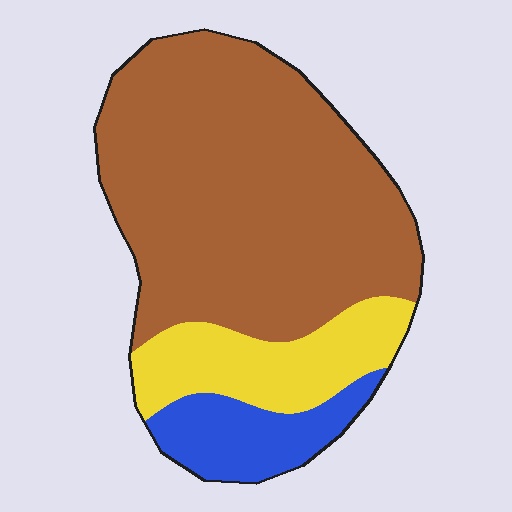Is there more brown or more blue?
Brown.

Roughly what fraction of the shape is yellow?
Yellow takes up between a sixth and a third of the shape.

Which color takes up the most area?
Brown, at roughly 70%.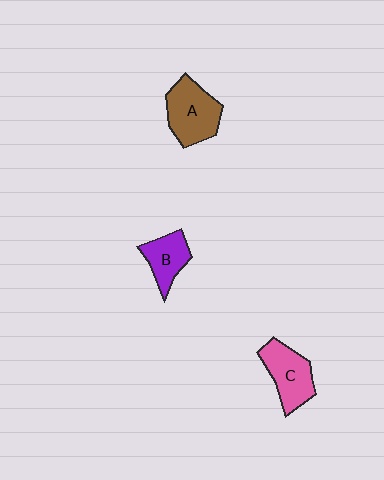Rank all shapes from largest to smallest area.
From largest to smallest: A (brown), C (pink), B (purple).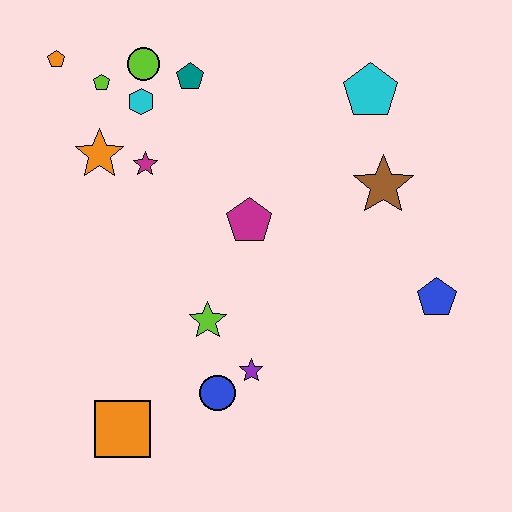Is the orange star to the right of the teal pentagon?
No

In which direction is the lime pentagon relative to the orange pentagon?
The lime pentagon is to the right of the orange pentagon.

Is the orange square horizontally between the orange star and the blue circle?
Yes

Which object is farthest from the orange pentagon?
The blue pentagon is farthest from the orange pentagon.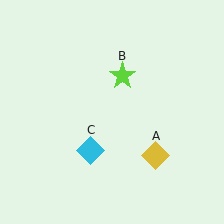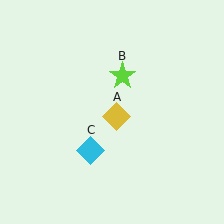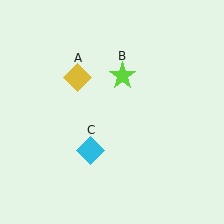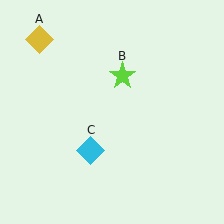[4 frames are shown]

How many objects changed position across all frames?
1 object changed position: yellow diamond (object A).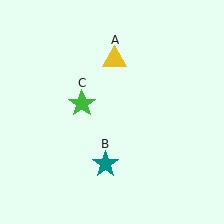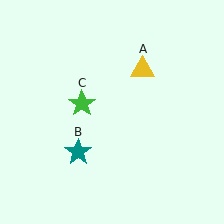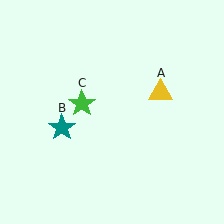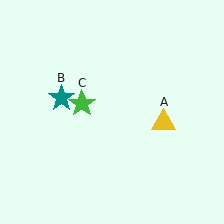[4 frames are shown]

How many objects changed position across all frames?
2 objects changed position: yellow triangle (object A), teal star (object B).